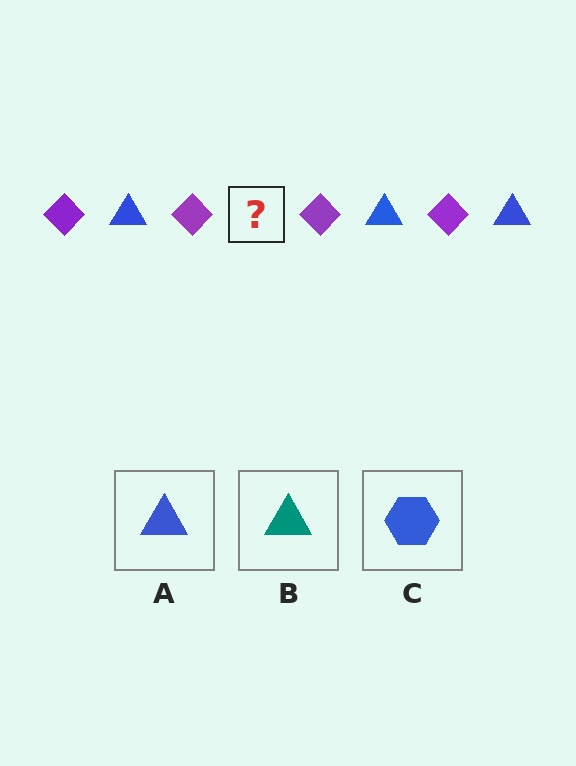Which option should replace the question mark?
Option A.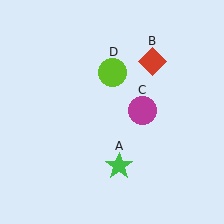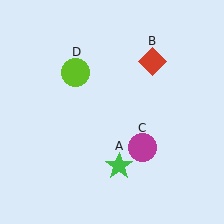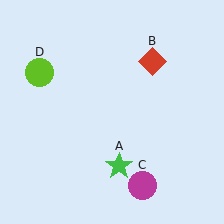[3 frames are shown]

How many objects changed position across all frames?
2 objects changed position: magenta circle (object C), lime circle (object D).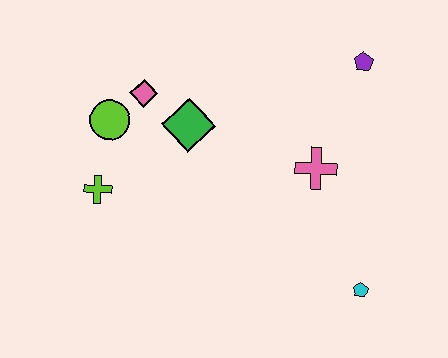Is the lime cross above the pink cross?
No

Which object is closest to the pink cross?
The purple pentagon is closest to the pink cross.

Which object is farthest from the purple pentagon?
The lime cross is farthest from the purple pentagon.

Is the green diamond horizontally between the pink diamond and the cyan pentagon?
Yes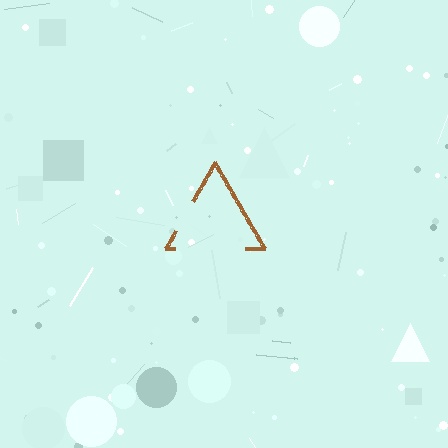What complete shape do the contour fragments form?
The contour fragments form a triangle.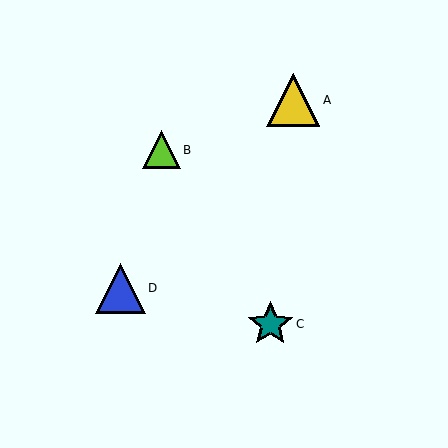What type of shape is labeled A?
Shape A is a yellow triangle.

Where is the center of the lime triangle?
The center of the lime triangle is at (161, 150).